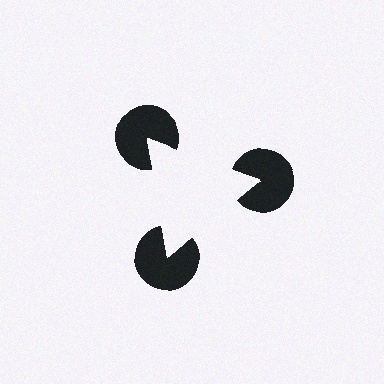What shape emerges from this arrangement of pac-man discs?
An illusory triangle — its edges are inferred from the aligned wedge cuts in the pac-man discs, not physically drawn.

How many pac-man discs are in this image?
There are 3 — one at each vertex of the illusory triangle.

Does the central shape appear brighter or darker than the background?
It typically appears slightly brighter than the background, even though no actual brightness change is drawn.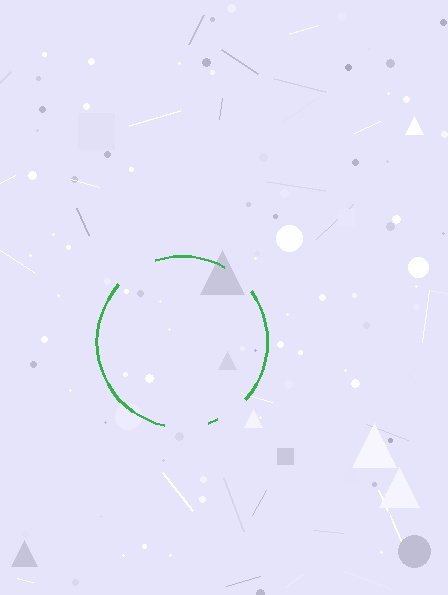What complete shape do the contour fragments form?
The contour fragments form a circle.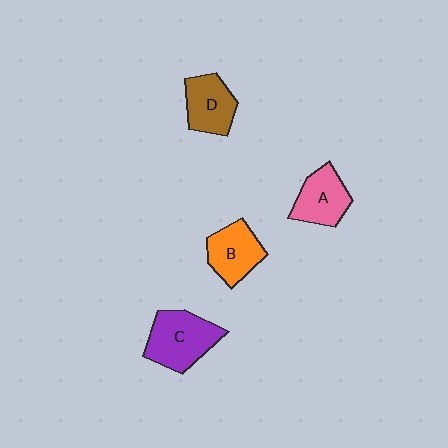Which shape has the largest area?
Shape C (purple).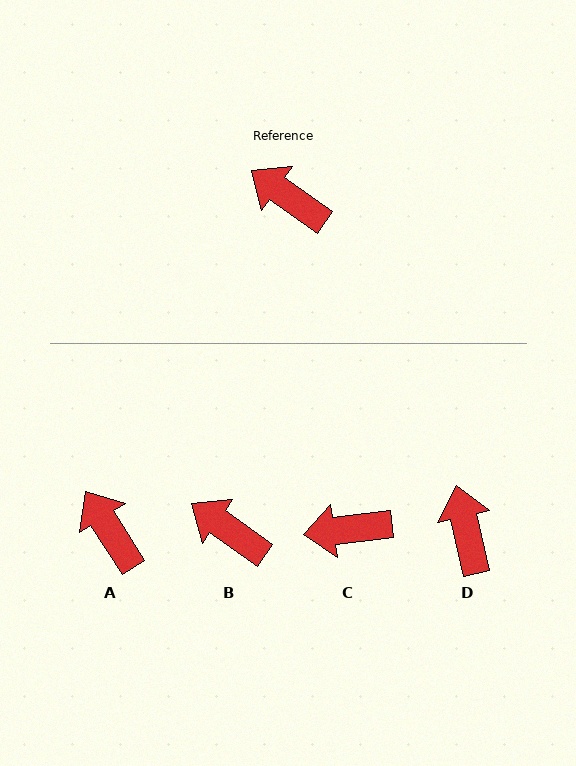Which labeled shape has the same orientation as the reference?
B.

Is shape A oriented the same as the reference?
No, it is off by about 23 degrees.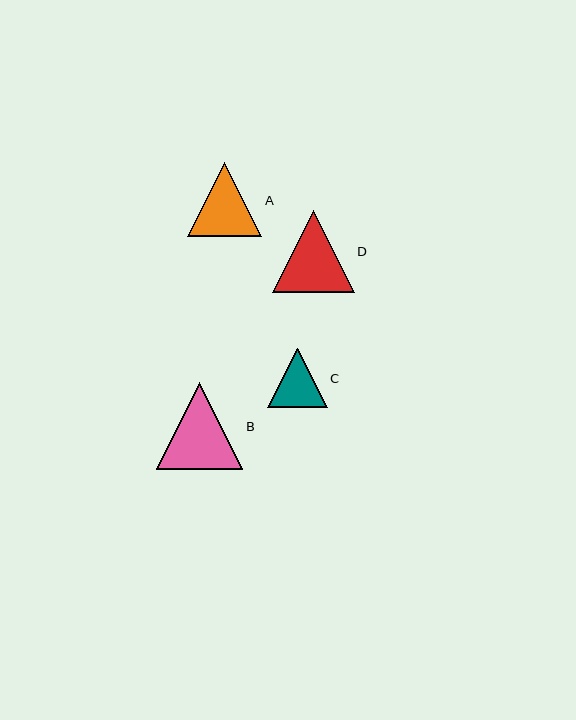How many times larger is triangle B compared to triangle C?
Triangle B is approximately 1.5 times the size of triangle C.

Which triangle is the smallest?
Triangle C is the smallest with a size of approximately 59 pixels.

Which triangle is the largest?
Triangle B is the largest with a size of approximately 87 pixels.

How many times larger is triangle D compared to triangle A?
Triangle D is approximately 1.1 times the size of triangle A.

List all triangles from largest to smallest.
From largest to smallest: B, D, A, C.